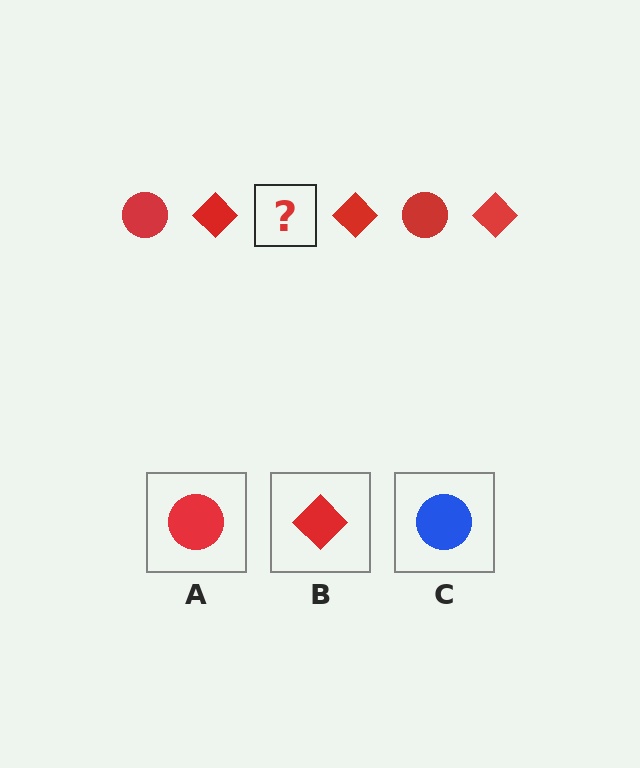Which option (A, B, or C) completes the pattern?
A.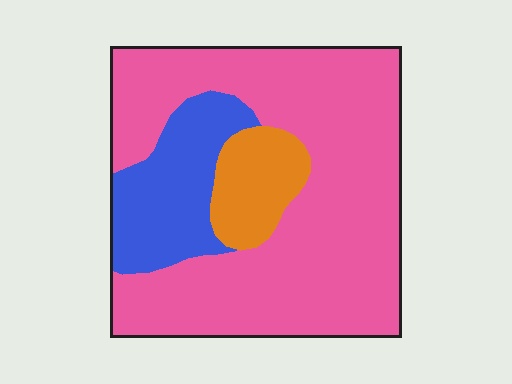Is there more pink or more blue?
Pink.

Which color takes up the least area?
Orange, at roughly 10%.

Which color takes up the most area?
Pink, at roughly 70%.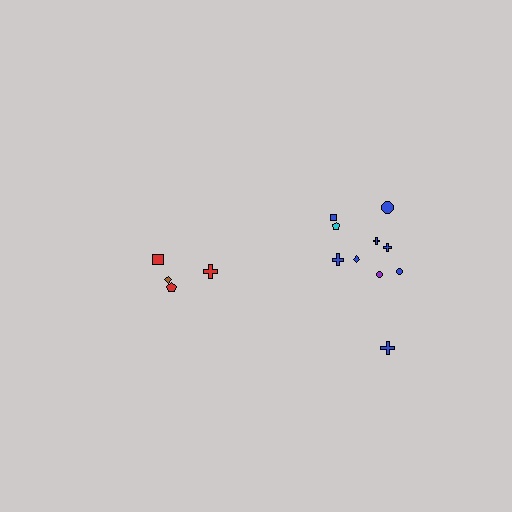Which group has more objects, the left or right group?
The right group.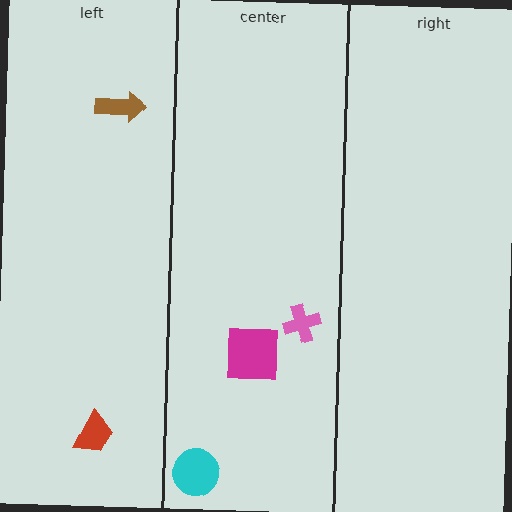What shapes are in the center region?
The cyan circle, the magenta square, the pink cross.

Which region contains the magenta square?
The center region.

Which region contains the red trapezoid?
The left region.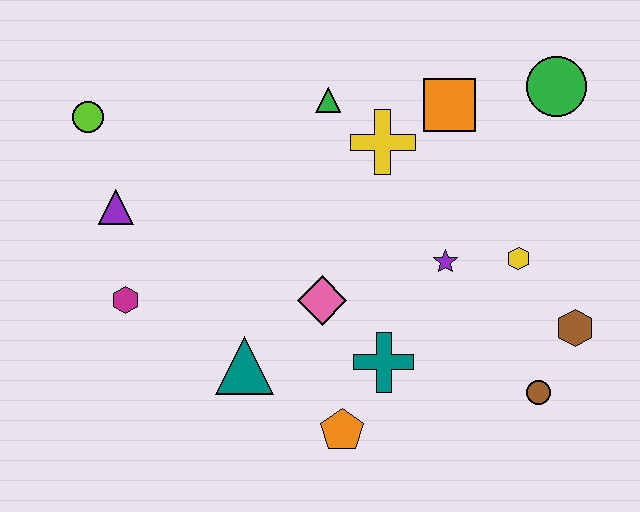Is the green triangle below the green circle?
Yes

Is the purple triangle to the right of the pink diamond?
No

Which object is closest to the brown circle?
The brown hexagon is closest to the brown circle.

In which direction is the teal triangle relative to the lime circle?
The teal triangle is below the lime circle.